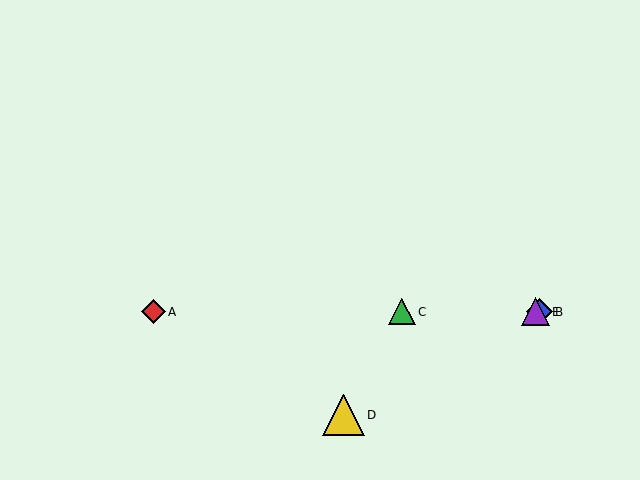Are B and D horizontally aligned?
No, B is at y≈312 and D is at y≈415.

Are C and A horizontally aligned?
Yes, both are at y≈312.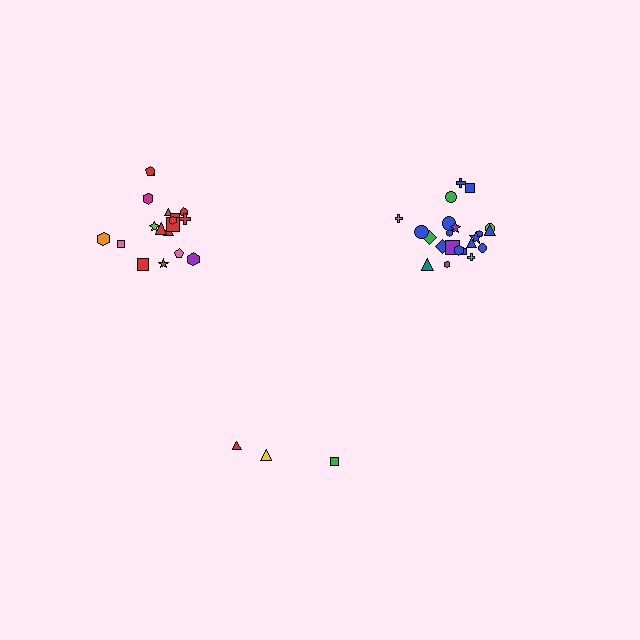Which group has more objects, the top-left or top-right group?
The top-right group.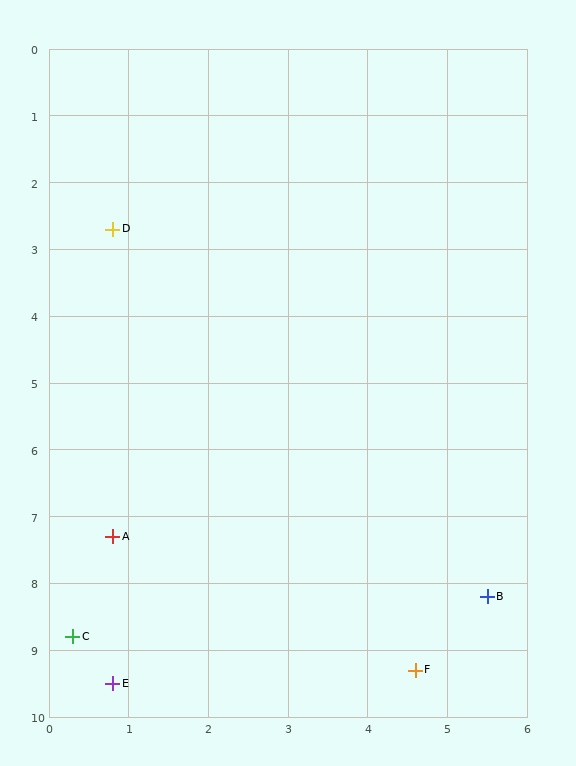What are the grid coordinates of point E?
Point E is at approximately (0.8, 9.5).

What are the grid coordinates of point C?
Point C is at approximately (0.3, 8.8).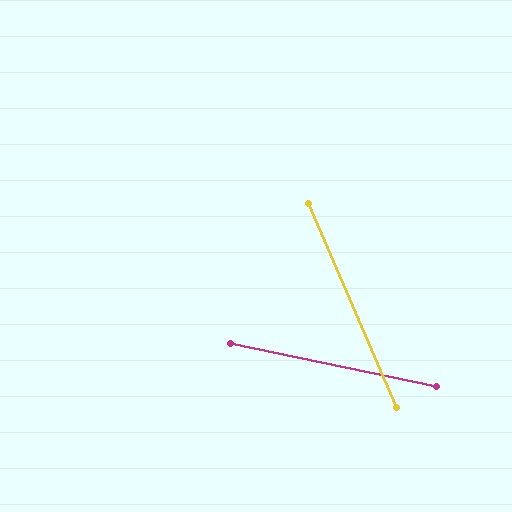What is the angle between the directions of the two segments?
Approximately 55 degrees.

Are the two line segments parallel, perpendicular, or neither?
Neither parallel nor perpendicular — they differ by about 55°.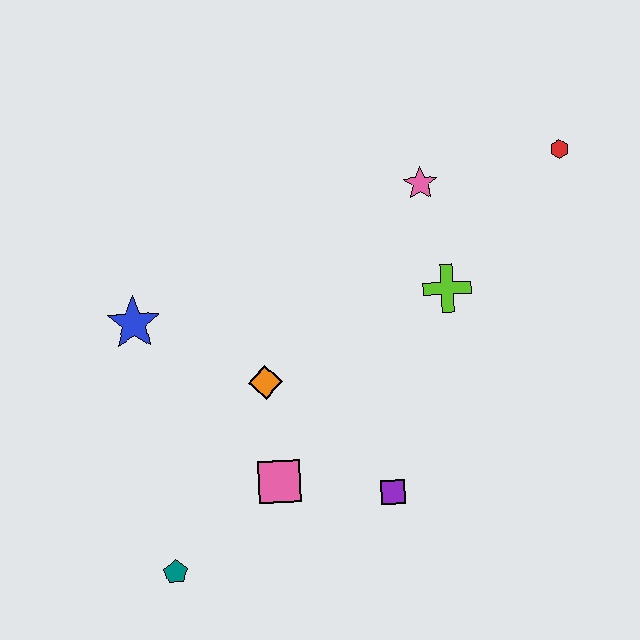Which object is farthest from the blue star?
The red hexagon is farthest from the blue star.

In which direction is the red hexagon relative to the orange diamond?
The red hexagon is to the right of the orange diamond.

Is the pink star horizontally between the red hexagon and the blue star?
Yes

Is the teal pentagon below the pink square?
Yes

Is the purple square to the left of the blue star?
No